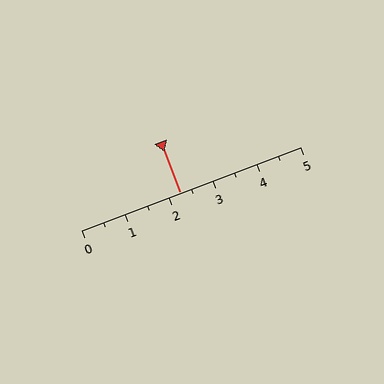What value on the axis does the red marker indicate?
The marker indicates approximately 2.2.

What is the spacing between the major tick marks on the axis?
The major ticks are spaced 1 apart.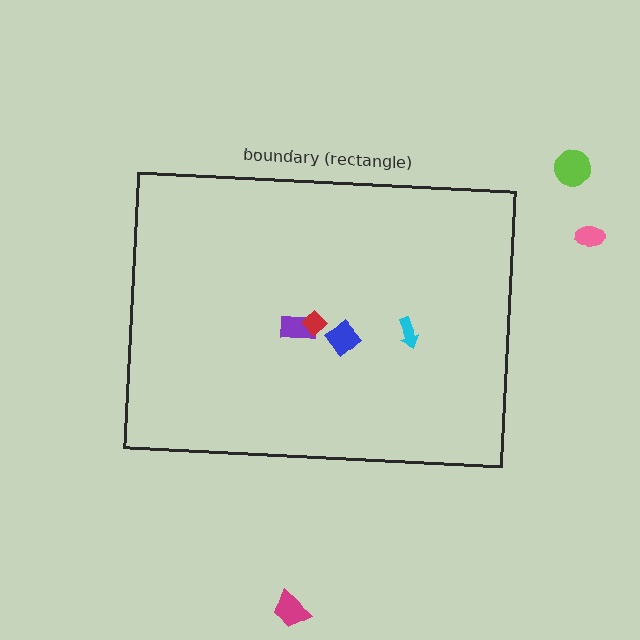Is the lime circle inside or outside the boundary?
Outside.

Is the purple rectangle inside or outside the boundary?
Inside.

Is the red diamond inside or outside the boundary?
Inside.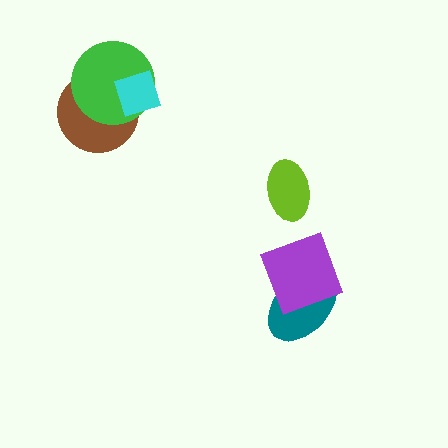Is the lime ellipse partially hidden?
No, no other shape covers it.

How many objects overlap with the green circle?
2 objects overlap with the green circle.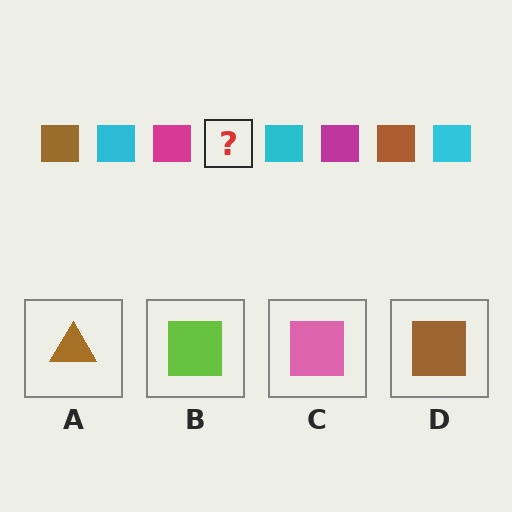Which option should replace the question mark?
Option D.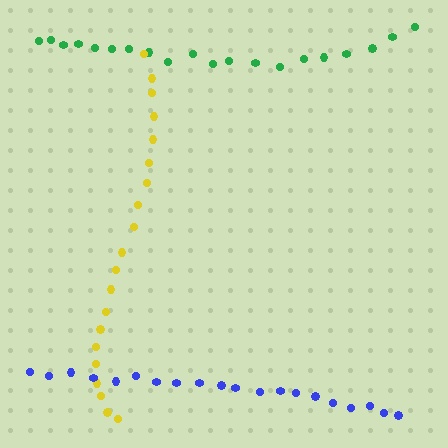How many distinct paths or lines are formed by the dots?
There are 3 distinct paths.